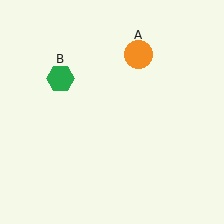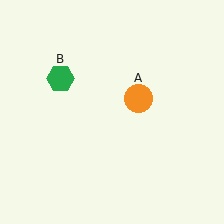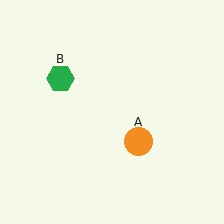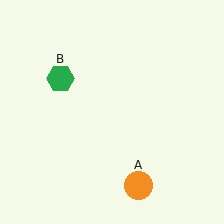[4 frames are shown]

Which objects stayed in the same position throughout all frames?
Green hexagon (object B) remained stationary.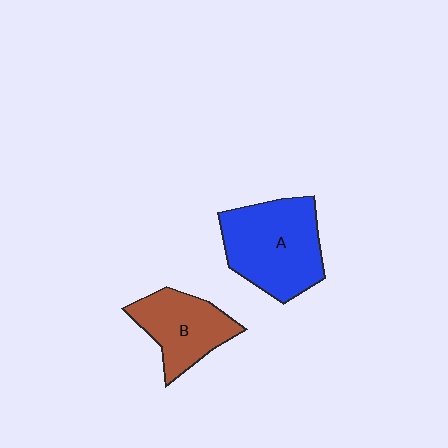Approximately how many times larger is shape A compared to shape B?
Approximately 1.5 times.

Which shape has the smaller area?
Shape B (brown).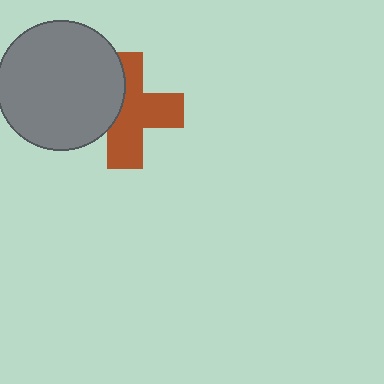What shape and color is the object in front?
The object in front is a gray circle.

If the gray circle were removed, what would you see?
You would see the complete brown cross.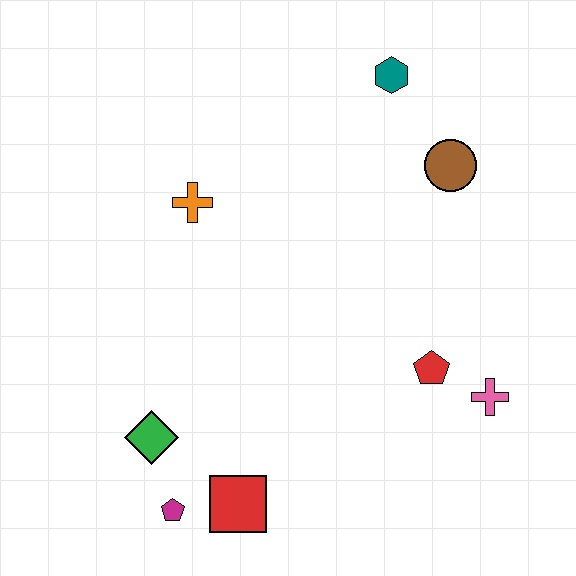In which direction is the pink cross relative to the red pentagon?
The pink cross is to the right of the red pentagon.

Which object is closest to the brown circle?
The teal hexagon is closest to the brown circle.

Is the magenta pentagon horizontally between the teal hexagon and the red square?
No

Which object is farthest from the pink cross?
The orange cross is farthest from the pink cross.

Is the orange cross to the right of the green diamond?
Yes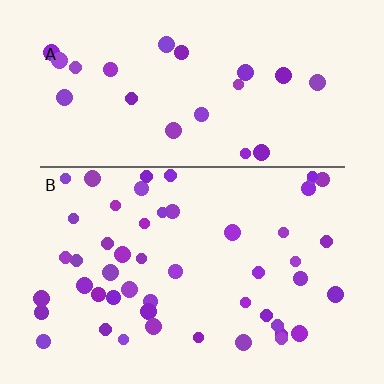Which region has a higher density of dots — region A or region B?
B (the bottom).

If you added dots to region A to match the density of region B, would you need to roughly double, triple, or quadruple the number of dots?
Approximately double.